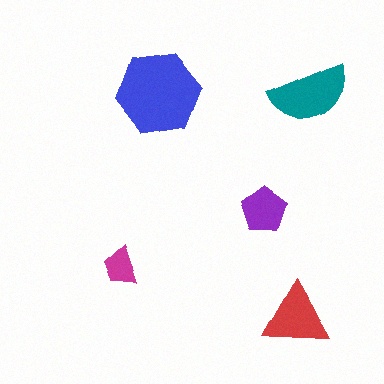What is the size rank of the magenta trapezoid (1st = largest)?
5th.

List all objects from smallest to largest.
The magenta trapezoid, the purple pentagon, the red triangle, the teal semicircle, the blue hexagon.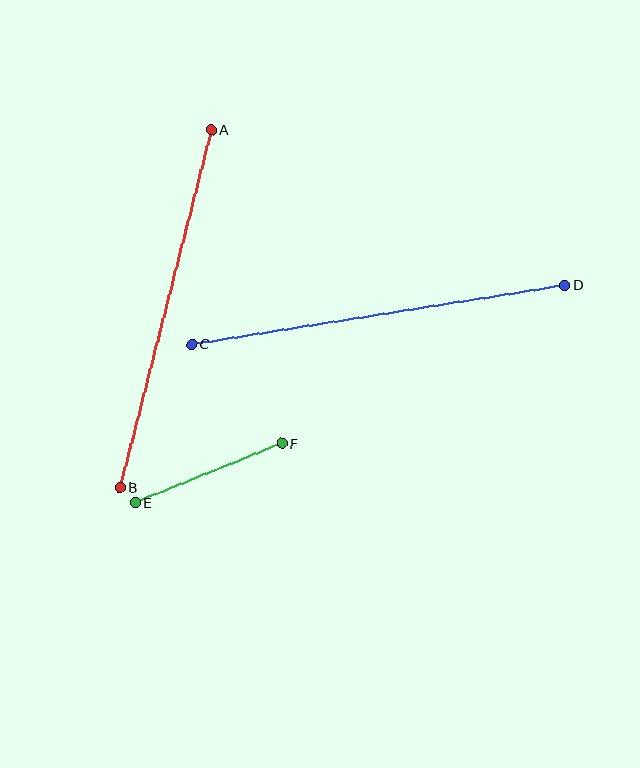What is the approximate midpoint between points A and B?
The midpoint is at approximately (166, 309) pixels.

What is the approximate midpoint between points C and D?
The midpoint is at approximately (378, 315) pixels.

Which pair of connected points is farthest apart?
Points C and D are farthest apart.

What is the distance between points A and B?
The distance is approximately 369 pixels.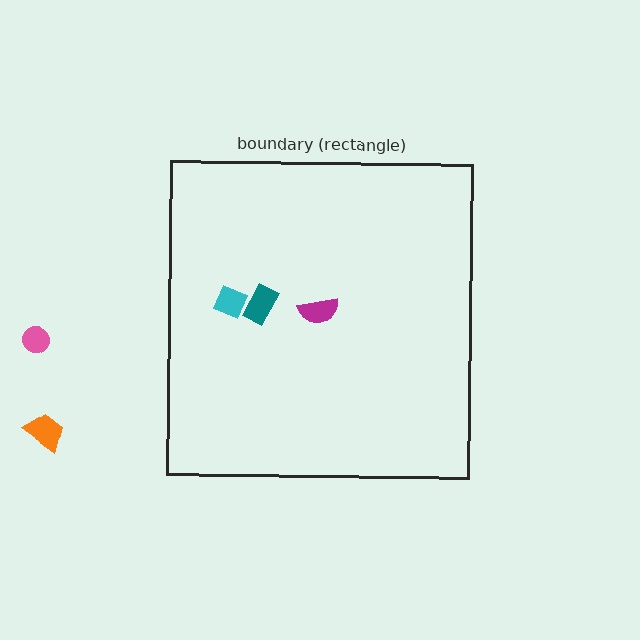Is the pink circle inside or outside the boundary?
Outside.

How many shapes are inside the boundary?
3 inside, 2 outside.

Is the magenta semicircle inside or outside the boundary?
Inside.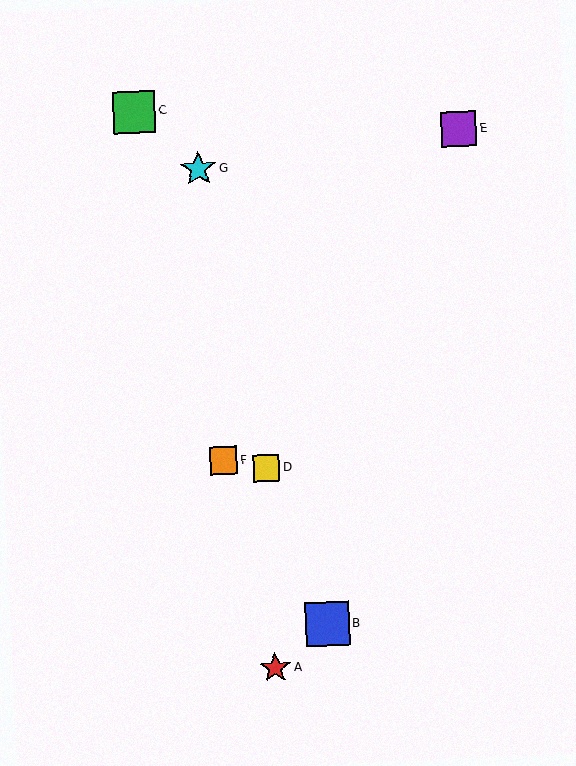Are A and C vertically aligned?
No, A is at x≈275 and C is at x≈134.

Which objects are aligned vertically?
Objects A, D are aligned vertically.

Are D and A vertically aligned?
Yes, both are at x≈266.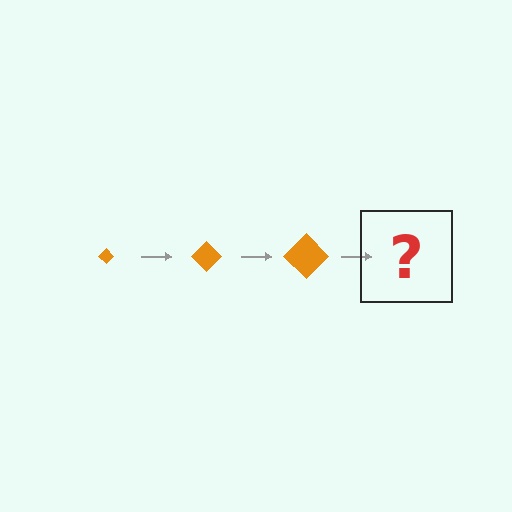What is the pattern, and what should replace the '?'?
The pattern is that the diamond gets progressively larger each step. The '?' should be an orange diamond, larger than the previous one.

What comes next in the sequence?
The next element should be an orange diamond, larger than the previous one.